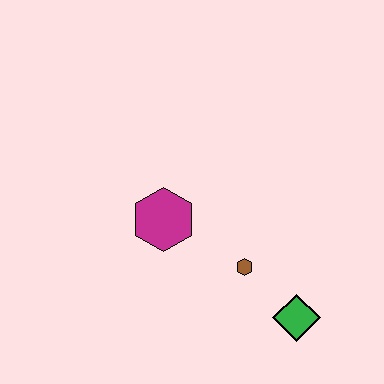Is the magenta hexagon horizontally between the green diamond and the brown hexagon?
No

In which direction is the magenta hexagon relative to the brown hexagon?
The magenta hexagon is to the left of the brown hexagon.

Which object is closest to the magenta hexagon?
The brown hexagon is closest to the magenta hexagon.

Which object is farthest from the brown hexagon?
The magenta hexagon is farthest from the brown hexagon.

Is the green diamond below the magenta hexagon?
Yes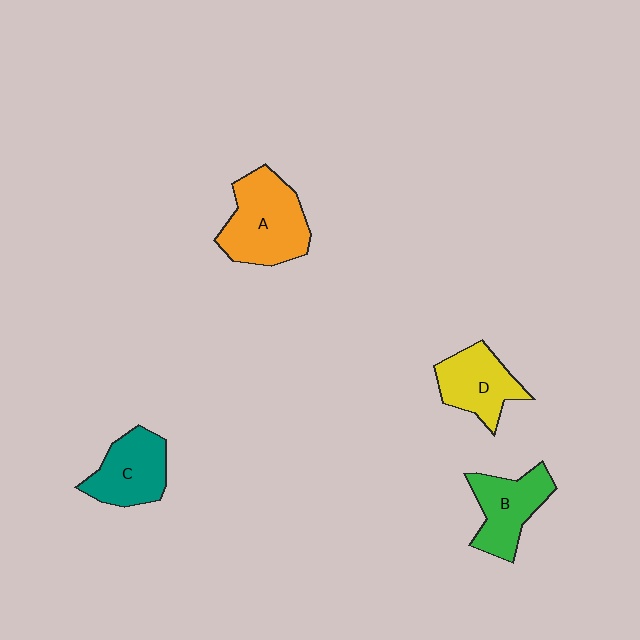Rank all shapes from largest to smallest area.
From largest to smallest: A (orange), B (green), C (teal), D (yellow).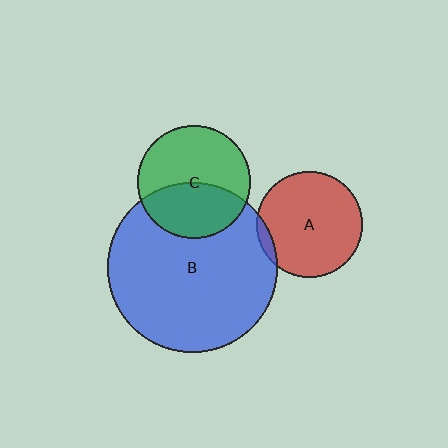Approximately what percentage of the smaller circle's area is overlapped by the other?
Approximately 40%.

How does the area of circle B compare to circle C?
Approximately 2.3 times.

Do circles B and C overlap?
Yes.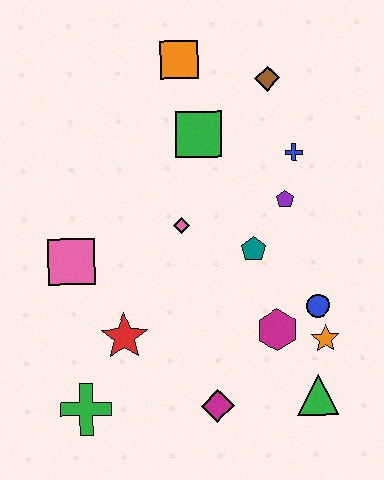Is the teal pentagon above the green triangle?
Yes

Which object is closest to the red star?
The green cross is closest to the red star.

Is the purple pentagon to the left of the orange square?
No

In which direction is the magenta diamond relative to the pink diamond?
The magenta diamond is below the pink diamond.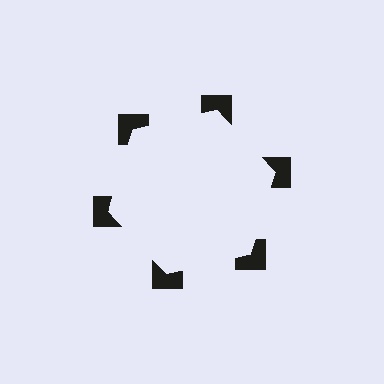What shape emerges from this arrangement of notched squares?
An illusory hexagon — its edges are inferred from the aligned wedge cuts in the notched squares, not physically drawn.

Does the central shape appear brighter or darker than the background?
It typically appears slightly brighter than the background, even though no actual brightness change is drawn.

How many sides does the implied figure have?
6 sides.